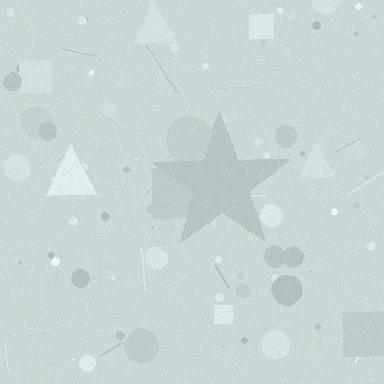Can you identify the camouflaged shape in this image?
The camouflaged shape is a star.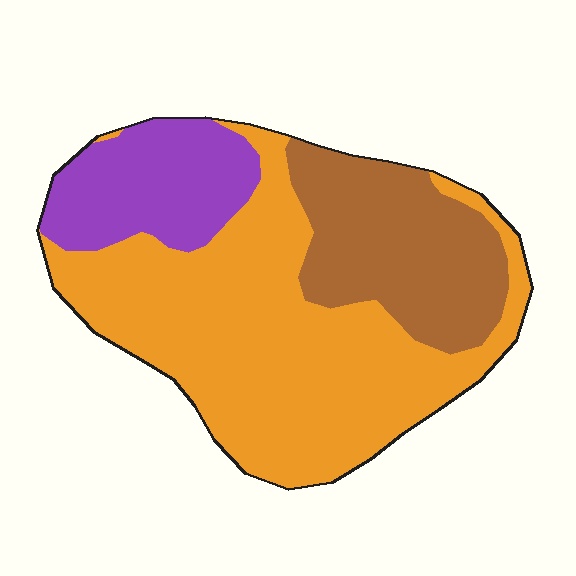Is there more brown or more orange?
Orange.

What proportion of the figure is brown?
Brown covers about 25% of the figure.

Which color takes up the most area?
Orange, at roughly 55%.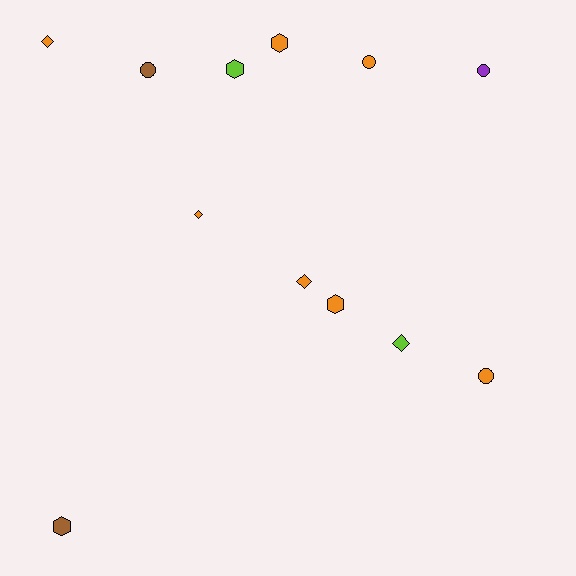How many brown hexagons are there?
There is 1 brown hexagon.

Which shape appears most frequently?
Hexagon, with 4 objects.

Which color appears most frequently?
Orange, with 7 objects.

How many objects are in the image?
There are 12 objects.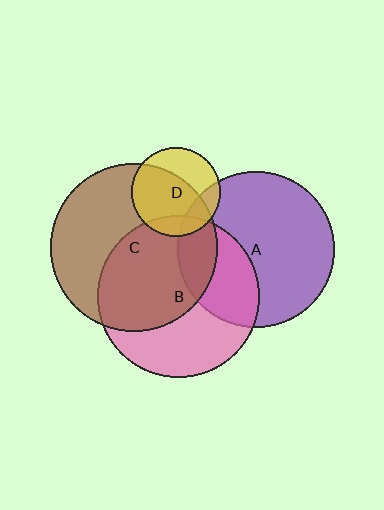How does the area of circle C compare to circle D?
Approximately 3.6 times.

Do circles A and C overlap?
Yes.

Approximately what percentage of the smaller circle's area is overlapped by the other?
Approximately 15%.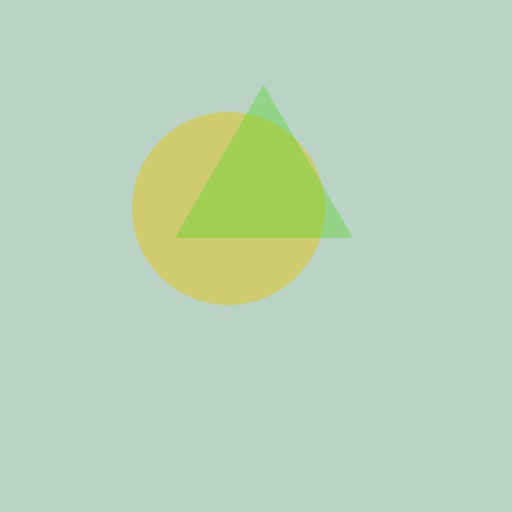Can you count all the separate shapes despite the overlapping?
Yes, there are 2 separate shapes.